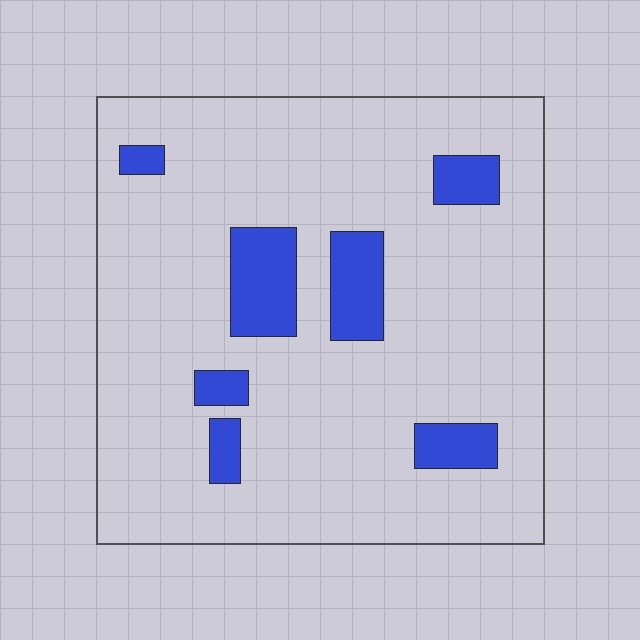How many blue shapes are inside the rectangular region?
7.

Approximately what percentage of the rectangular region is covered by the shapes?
Approximately 15%.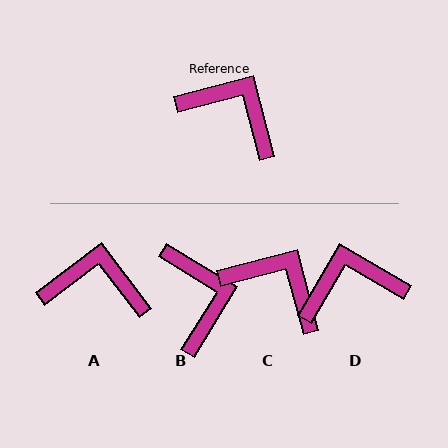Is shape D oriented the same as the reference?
No, it is off by about 45 degrees.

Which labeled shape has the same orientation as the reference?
C.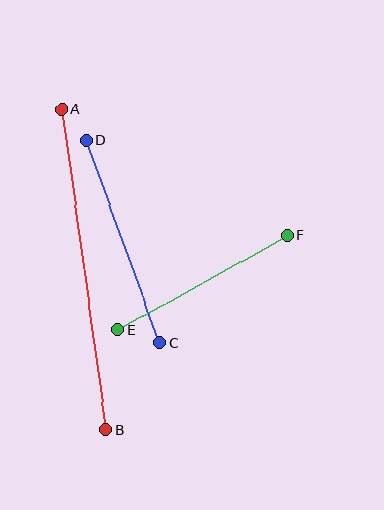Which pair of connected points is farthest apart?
Points A and B are farthest apart.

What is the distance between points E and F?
The distance is approximately 194 pixels.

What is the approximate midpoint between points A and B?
The midpoint is at approximately (84, 269) pixels.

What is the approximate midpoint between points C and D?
The midpoint is at approximately (123, 241) pixels.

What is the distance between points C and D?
The distance is approximately 215 pixels.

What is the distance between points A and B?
The distance is approximately 324 pixels.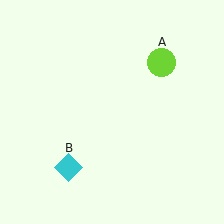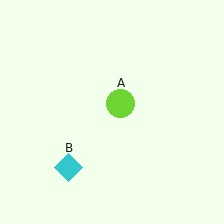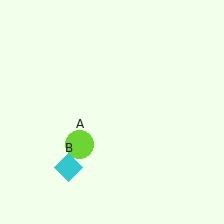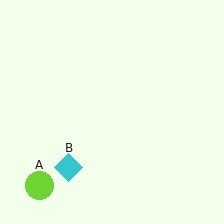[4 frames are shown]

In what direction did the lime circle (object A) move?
The lime circle (object A) moved down and to the left.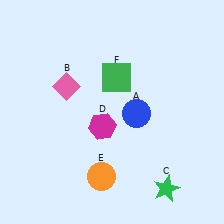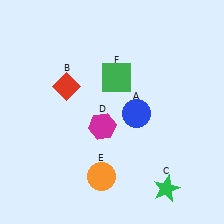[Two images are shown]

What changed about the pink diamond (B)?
In Image 1, B is pink. In Image 2, it changed to red.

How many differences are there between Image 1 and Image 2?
There is 1 difference between the two images.